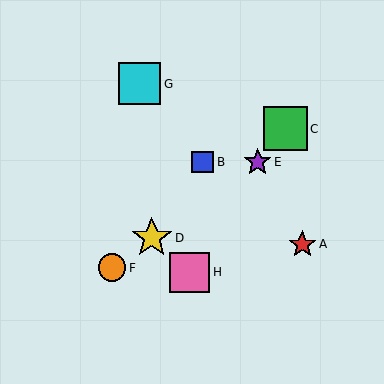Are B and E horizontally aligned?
Yes, both are at y≈162.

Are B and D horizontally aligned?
No, B is at y≈162 and D is at y≈238.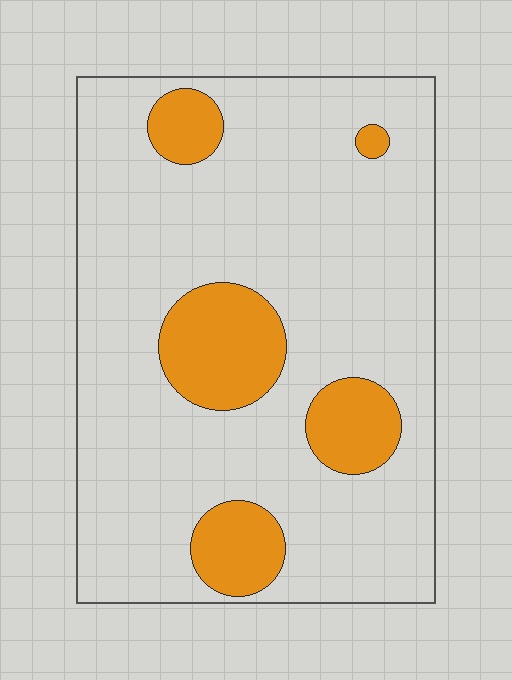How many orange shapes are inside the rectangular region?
5.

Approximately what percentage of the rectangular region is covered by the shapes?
Approximately 20%.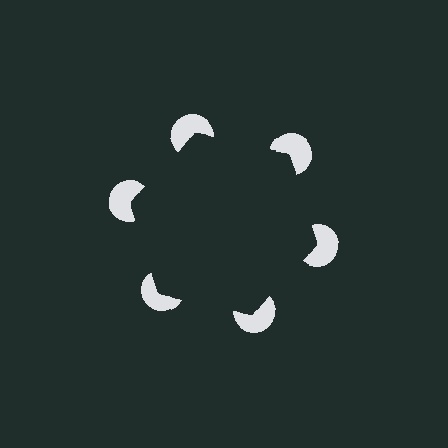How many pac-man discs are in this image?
There are 6 — one at each vertex of the illusory hexagon.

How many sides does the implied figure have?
6 sides.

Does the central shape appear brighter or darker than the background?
It typically appears slightly darker than the background, even though no actual brightness change is drawn.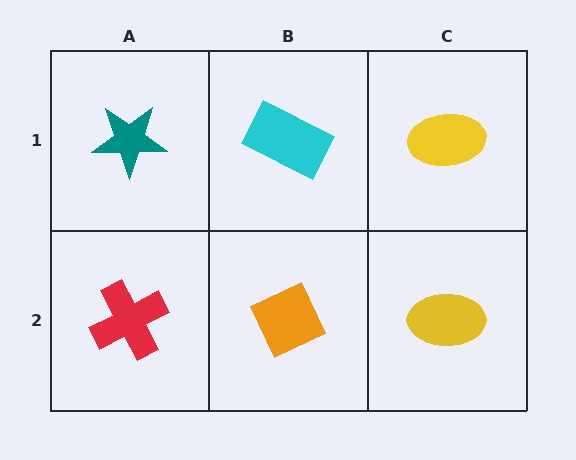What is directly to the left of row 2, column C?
An orange diamond.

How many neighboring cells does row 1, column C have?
2.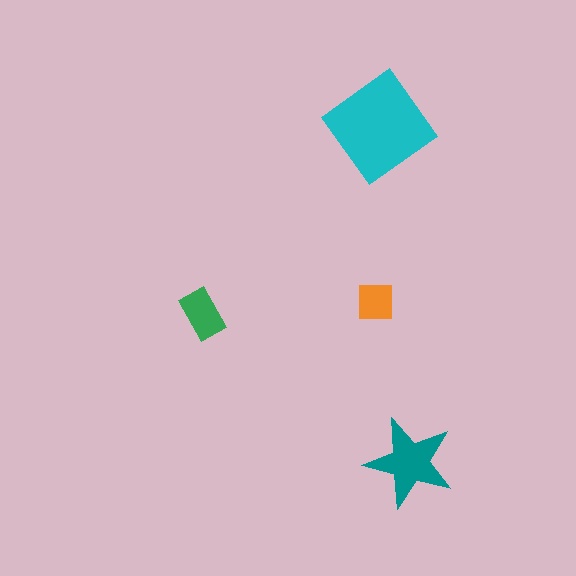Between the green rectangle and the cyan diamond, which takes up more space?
The cyan diamond.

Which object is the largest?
The cyan diamond.